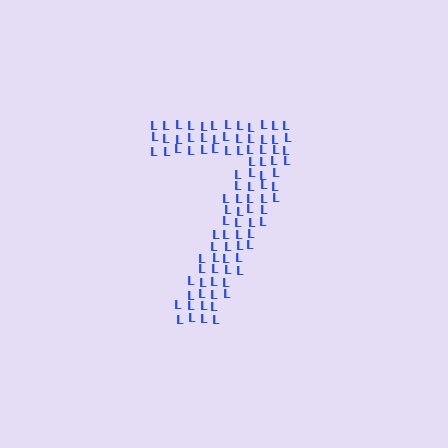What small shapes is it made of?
It is made of small letter L's.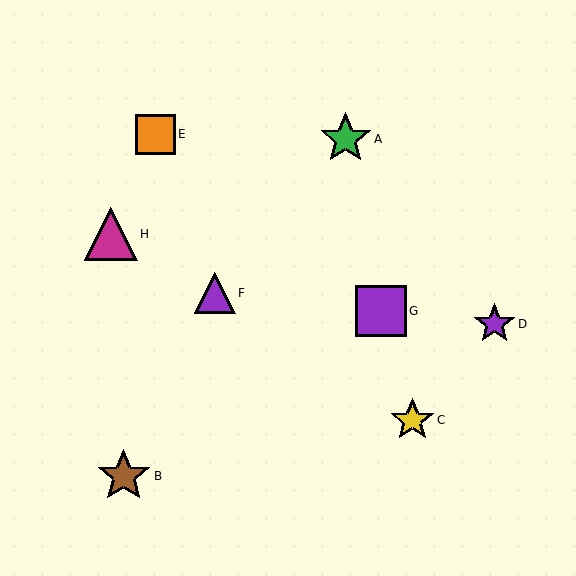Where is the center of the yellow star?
The center of the yellow star is at (412, 420).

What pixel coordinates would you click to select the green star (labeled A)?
Click at (346, 139) to select the green star A.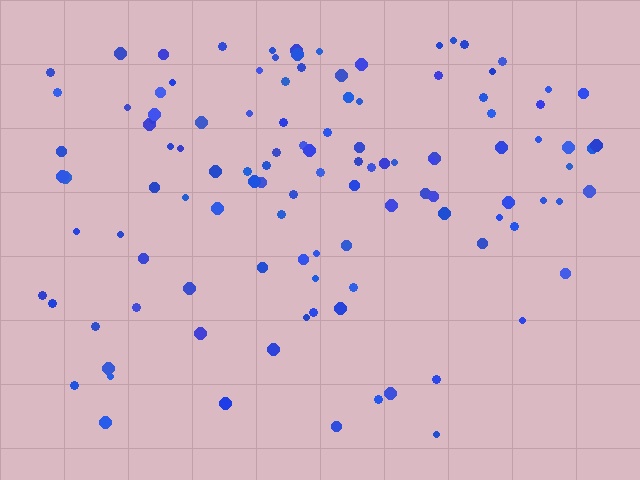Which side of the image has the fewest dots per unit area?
The bottom.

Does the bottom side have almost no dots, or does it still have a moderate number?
Still a moderate number, just noticeably fewer than the top.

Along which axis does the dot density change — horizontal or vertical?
Vertical.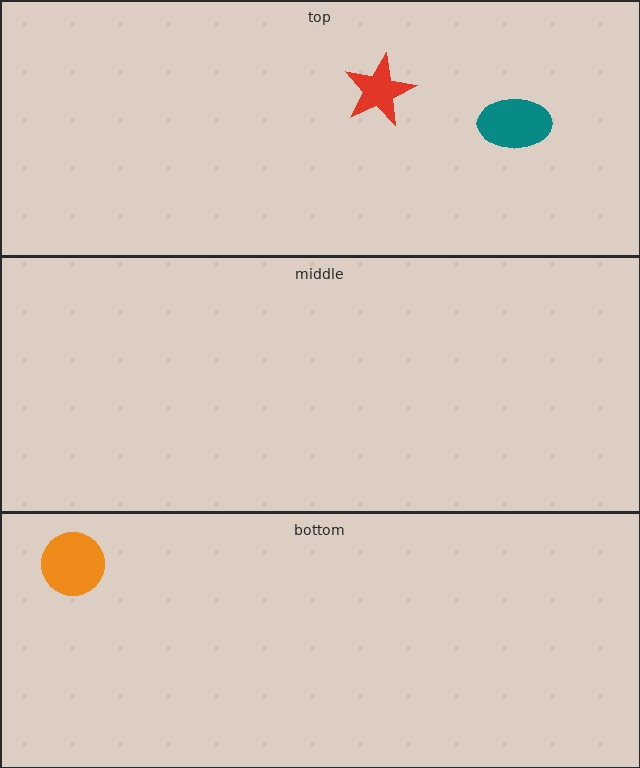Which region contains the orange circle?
The bottom region.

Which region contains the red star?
The top region.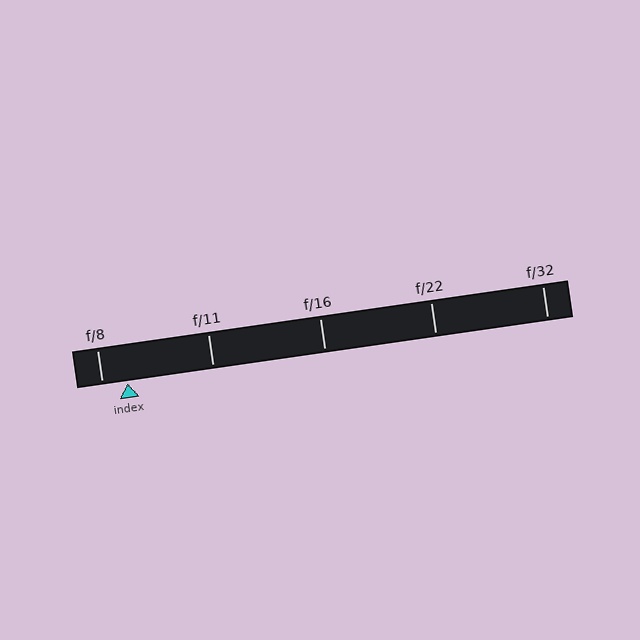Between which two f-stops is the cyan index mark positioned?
The index mark is between f/8 and f/11.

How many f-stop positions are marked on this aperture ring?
There are 5 f-stop positions marked.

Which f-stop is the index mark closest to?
The index mark is closest to f/8.